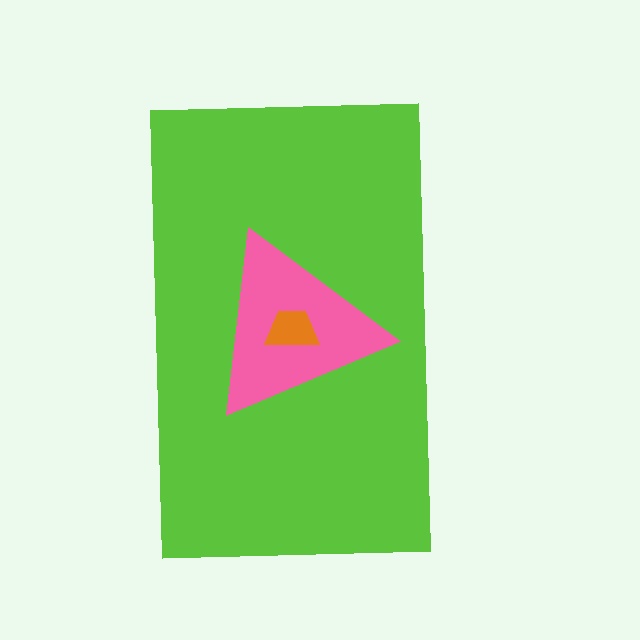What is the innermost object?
The orange trapezoid.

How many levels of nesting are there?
3.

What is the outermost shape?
The lime rectangle.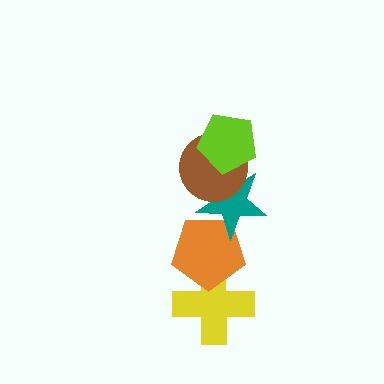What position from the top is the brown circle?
The brown circle is 2nd from the top.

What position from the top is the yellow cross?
The yellow cross is 5th from the top.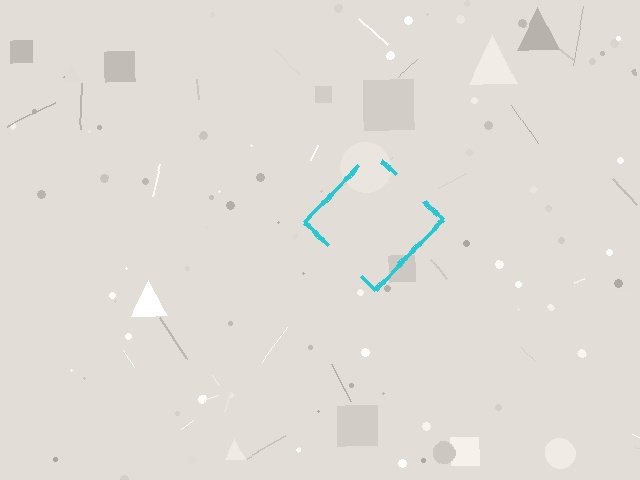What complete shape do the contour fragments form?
The contour fragments form a diamond.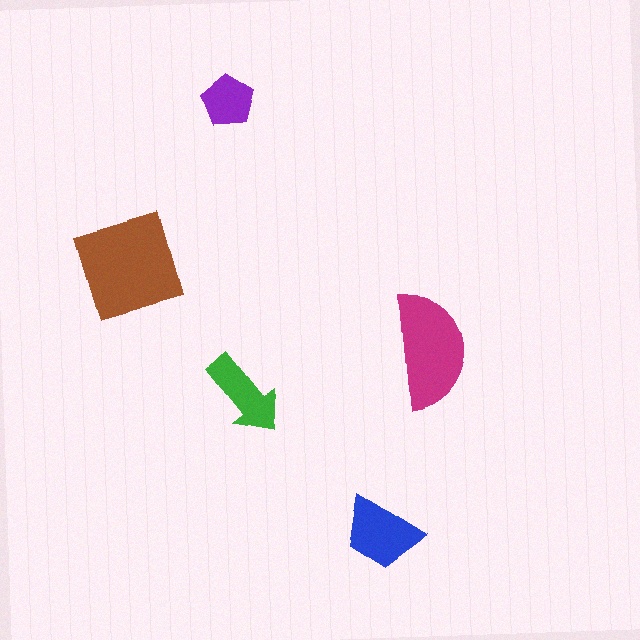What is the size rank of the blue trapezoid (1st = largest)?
3rd.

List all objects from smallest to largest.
The purple pentagon, the green arrow, the blue trapezoid, the magenta semicircle, the brown square.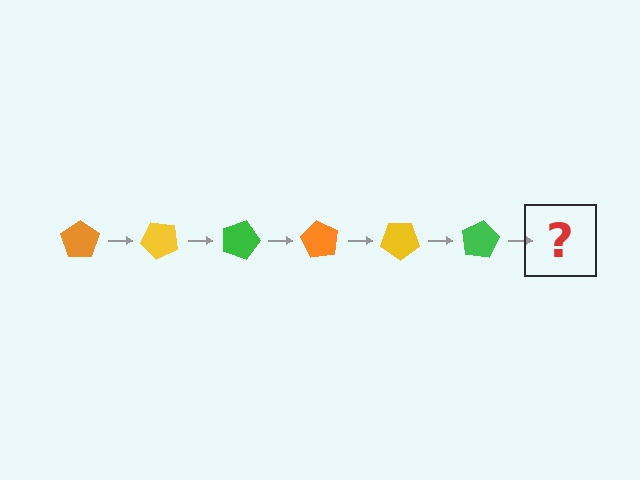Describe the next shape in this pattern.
It should be an orange pentagon, rotated 270 degrees from the start.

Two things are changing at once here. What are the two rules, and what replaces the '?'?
The two rules are that it rotates 45 degrees each step and the color cycles through orange, yellow, and green. The '?' should be an orange pentagon, rotated 270 degrees from the start.